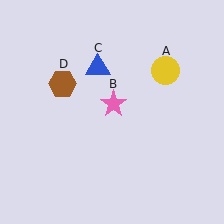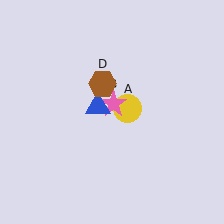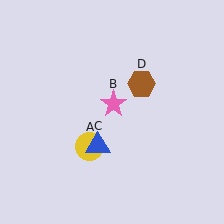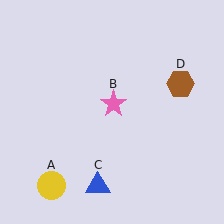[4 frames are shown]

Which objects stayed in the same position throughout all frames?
Pink star (object B) remained stationary.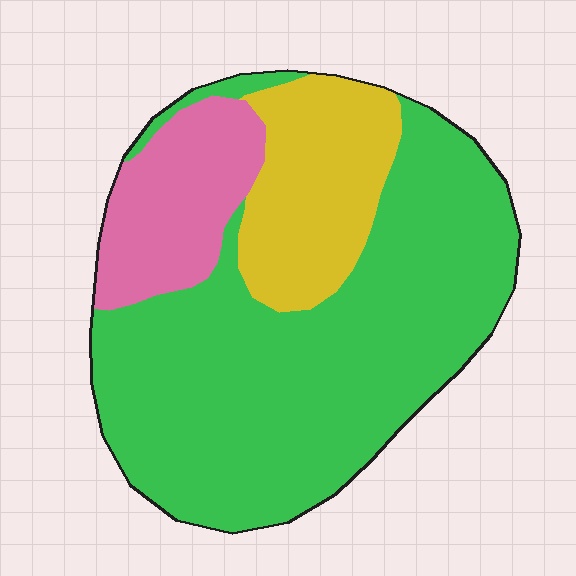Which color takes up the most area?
Green, at roughly 65%.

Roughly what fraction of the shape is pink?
Pink takes up about one sixth (1/6) of the shape.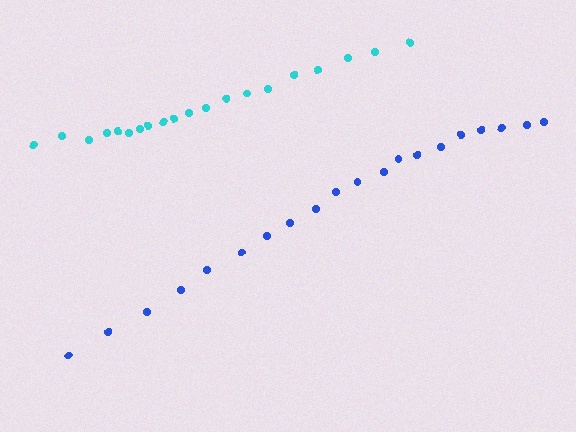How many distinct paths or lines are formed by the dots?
There are 2 distinct paths.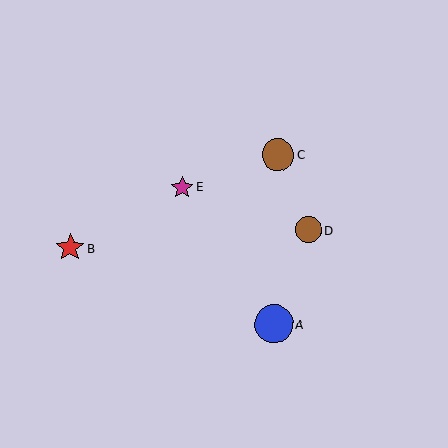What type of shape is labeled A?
Shape A is a blue circle.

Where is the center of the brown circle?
The center of the brown circle is at (308, 230).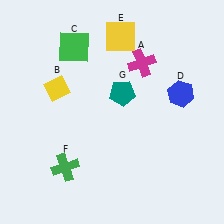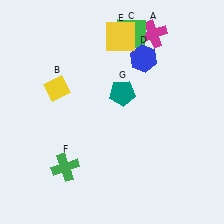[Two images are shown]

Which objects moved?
The objects that moved are: the magenta cross (A), the green square (C), the blue hexagon (D).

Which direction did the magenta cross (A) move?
The magenta cross (A) moved up.